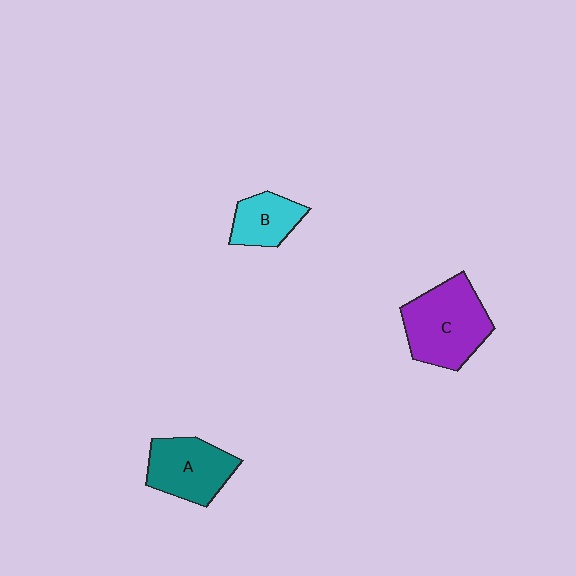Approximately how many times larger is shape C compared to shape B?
Approximately 1.9 times.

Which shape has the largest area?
Shape C (purple).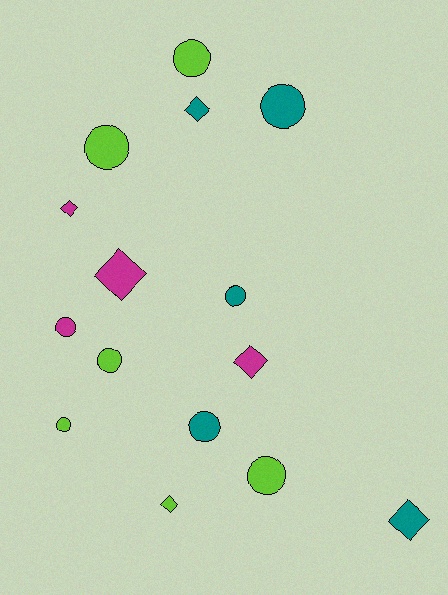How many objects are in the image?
There are 15 objects.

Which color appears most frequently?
Lime, with 6 objects.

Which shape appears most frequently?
Circle, with 9 objects.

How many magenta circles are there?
There is 1 magenta circle.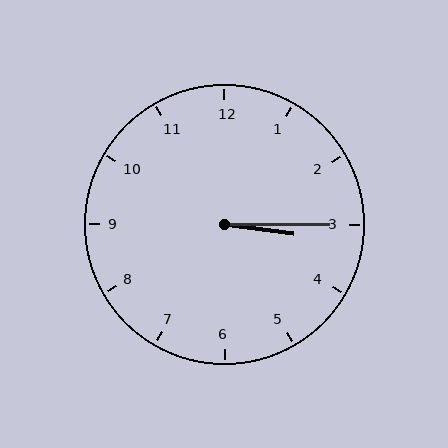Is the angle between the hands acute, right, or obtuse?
It is acute.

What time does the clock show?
3:15.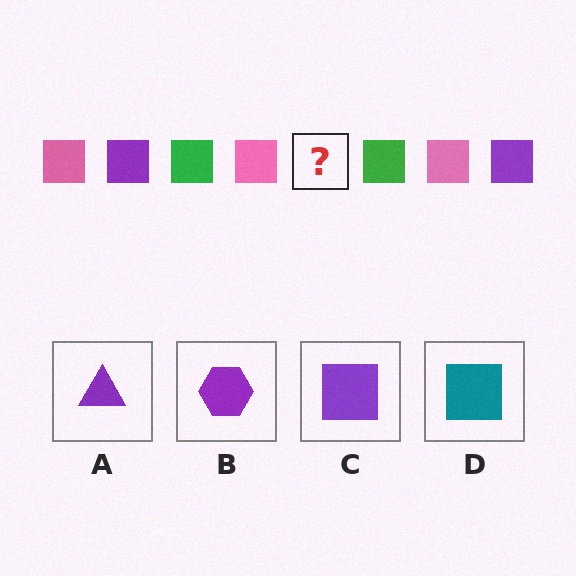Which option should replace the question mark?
Option C.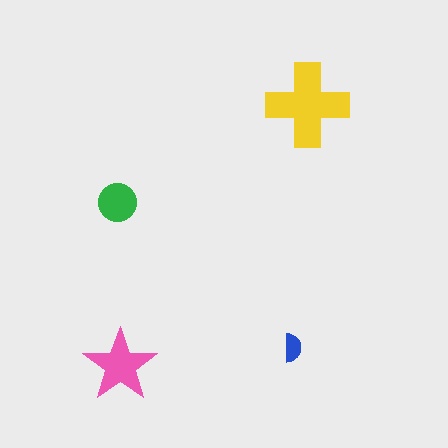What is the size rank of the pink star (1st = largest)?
2nd.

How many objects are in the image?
There are 4 objects in the image.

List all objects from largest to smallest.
The yellow cross, the pink star, the green circle, the blue semicircle.